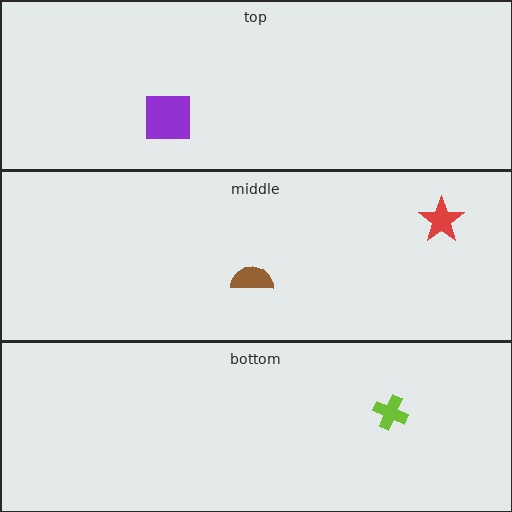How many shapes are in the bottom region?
1.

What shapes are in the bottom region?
The lime cross.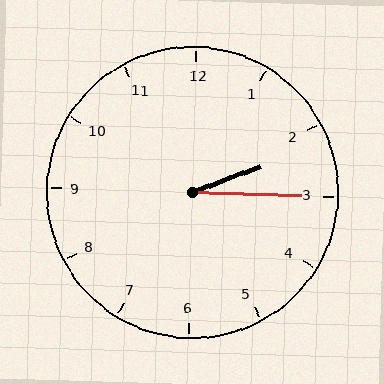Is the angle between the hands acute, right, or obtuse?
It is acute.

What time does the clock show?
2:15.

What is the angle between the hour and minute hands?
Approximately 22 degrees.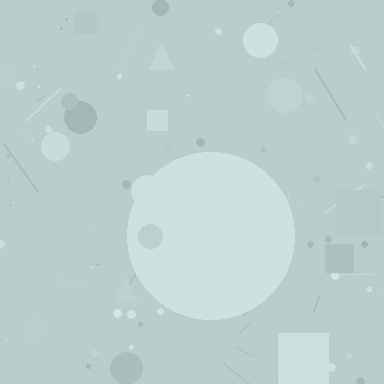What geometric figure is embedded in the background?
A circle is embedded in the background.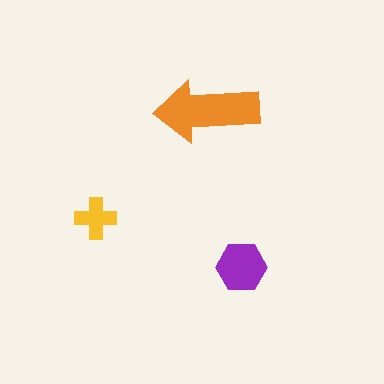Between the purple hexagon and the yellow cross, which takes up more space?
The purple hexagon.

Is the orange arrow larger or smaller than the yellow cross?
Larger.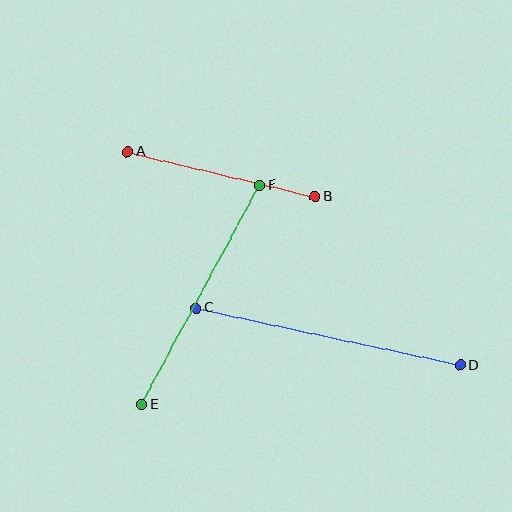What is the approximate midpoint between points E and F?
The midpoint is at approximately (201, 295) pixels.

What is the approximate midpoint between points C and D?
The midpoint is at approximately (328, 337) pixels.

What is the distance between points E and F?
The distance is approximately 249 pixels.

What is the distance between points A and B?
The distance is approximately 193 pixels.